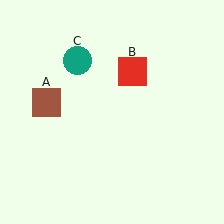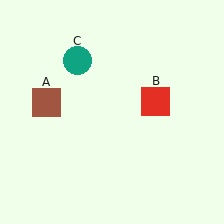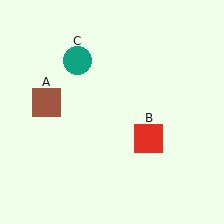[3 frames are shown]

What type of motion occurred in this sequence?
The red square (object B) rotated clockwise around the center of the scene.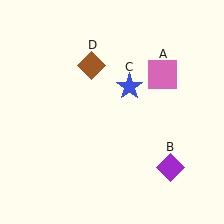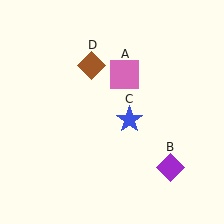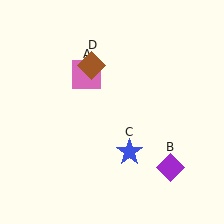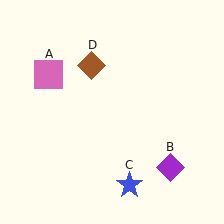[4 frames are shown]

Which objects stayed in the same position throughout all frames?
Purple diamond (object B) and brown diamond (object D) remained stationary.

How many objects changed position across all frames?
2 objects changed position: pink square (object A), blue star (object C).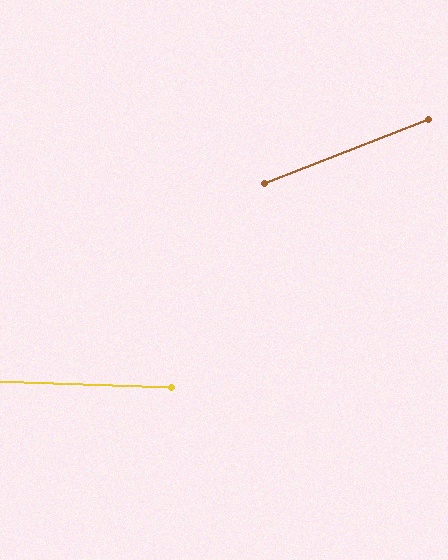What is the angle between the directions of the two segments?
Approximately 23 degrees.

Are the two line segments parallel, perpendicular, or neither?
Neither parallel nor perpendicular — they differ by about 23°.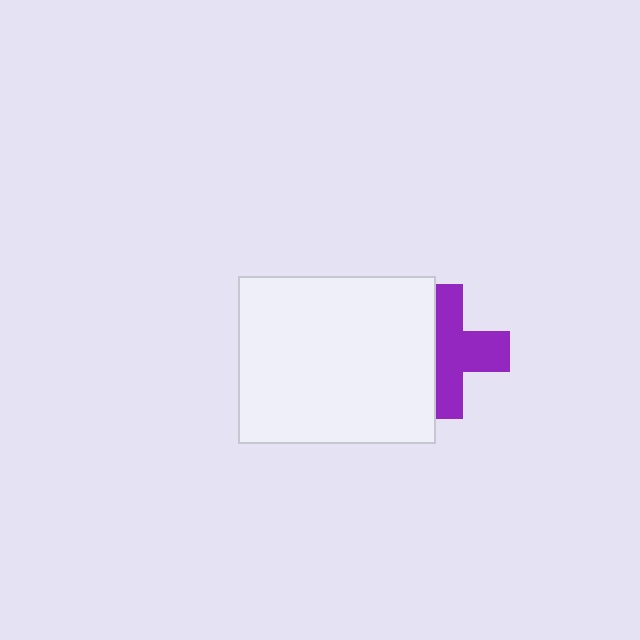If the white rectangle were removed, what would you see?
You would see the complete purple cross.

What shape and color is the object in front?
The object in front is a white rectangle.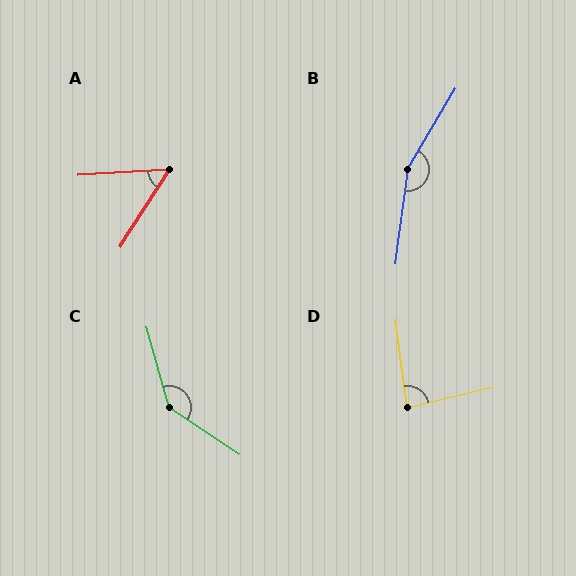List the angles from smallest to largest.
A (54°), D (84°), C (139°), B (157°).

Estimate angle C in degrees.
Approximately 139 degrees.